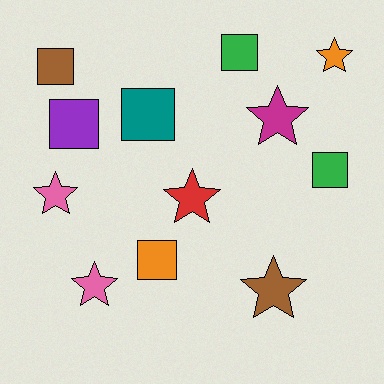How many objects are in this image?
There are 12 objects.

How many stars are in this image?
There are 6 stars.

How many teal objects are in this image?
There is 1 teal object.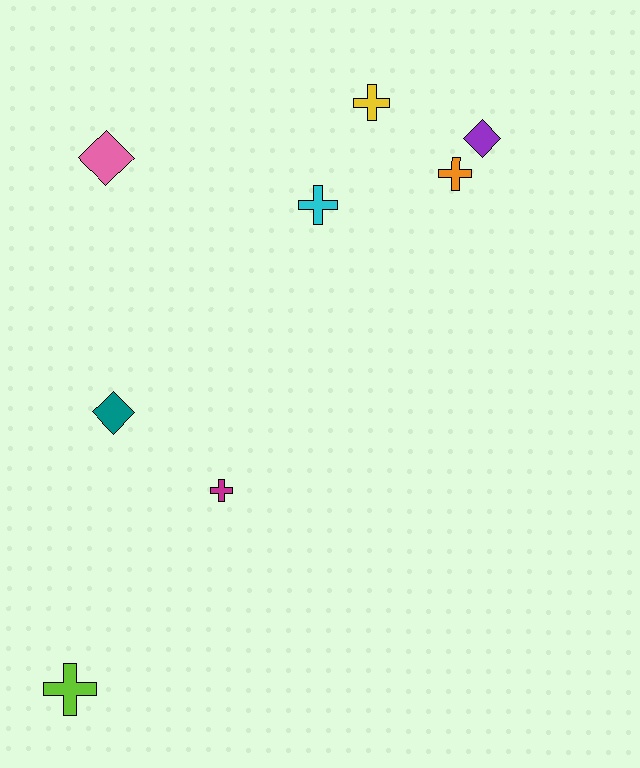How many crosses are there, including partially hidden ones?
There are 5 crosses.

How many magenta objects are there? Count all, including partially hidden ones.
There is 1 magenta object.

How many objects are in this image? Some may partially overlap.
There are 8 objects.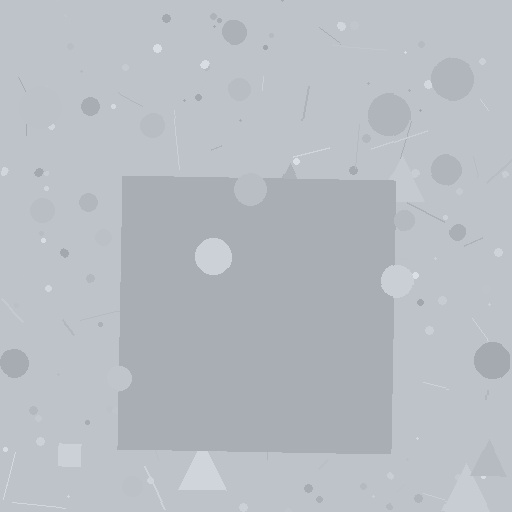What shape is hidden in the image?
A square is hidden in the image.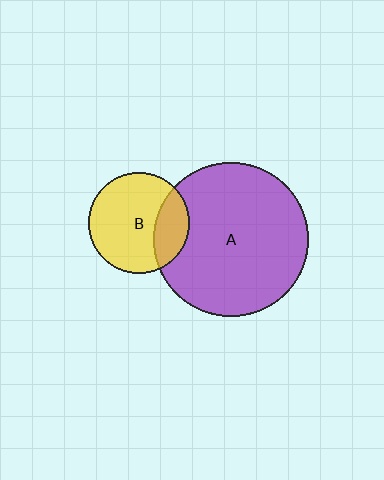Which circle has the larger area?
Circle A (purple).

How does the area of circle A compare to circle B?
Approximately 2.4 times.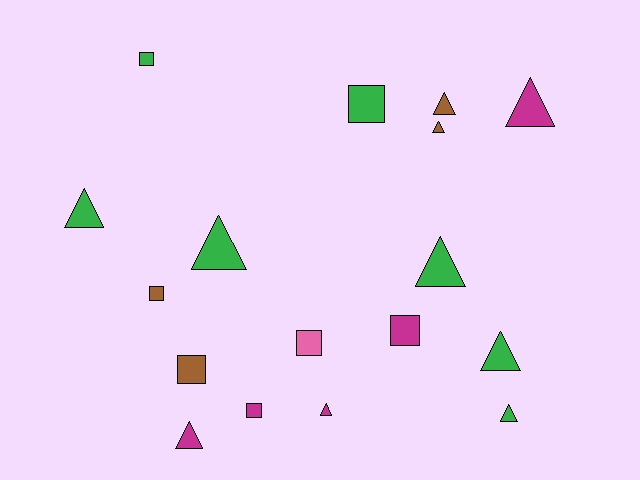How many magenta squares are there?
There are 2 magenta squares.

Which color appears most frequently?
Green, with 7 objects.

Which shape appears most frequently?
Triangle, with 10 objects.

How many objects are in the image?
There are 17 objects.